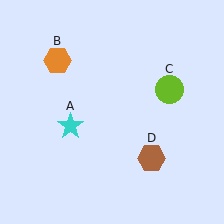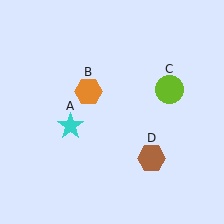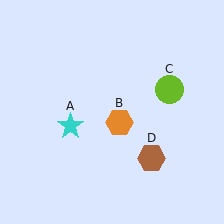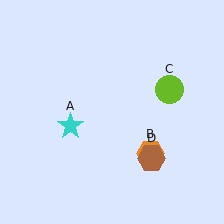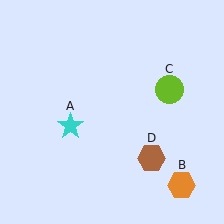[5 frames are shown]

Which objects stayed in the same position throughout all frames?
Cyan star (object A) and lime circle (object C) and brown hexagon (object D) remained stationary.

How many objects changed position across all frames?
1 object changed position: orange hexagon (object B).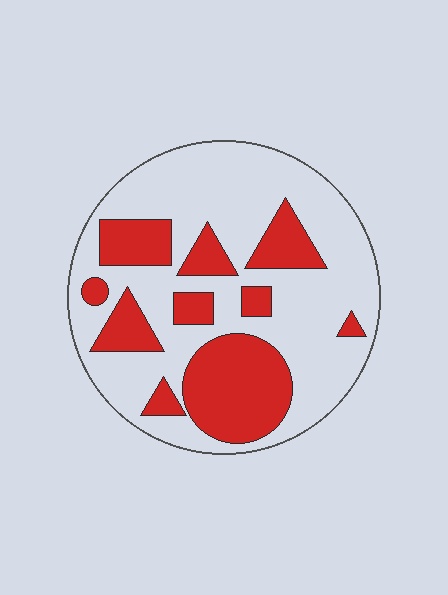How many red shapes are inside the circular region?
10.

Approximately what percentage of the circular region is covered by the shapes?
Approximately 30%.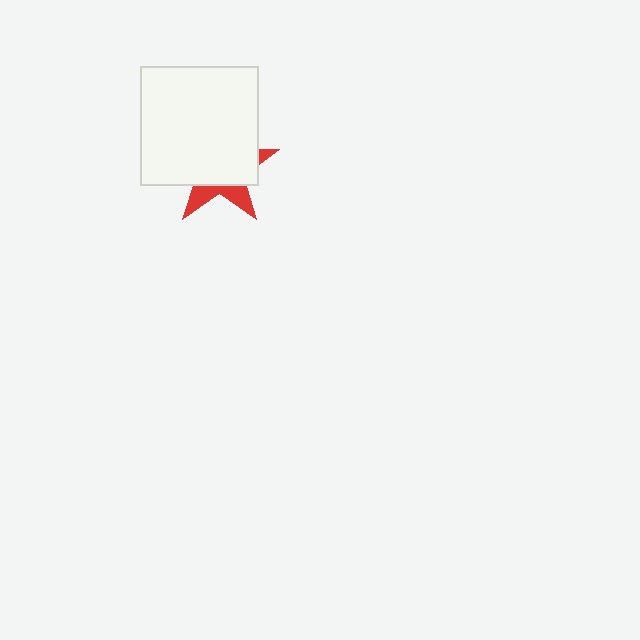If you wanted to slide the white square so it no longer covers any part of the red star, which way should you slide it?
Slide it up — that is the most direct way to separate the two shapes.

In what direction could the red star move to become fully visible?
The red star could move down. That would shift it out from behind the white square entirely.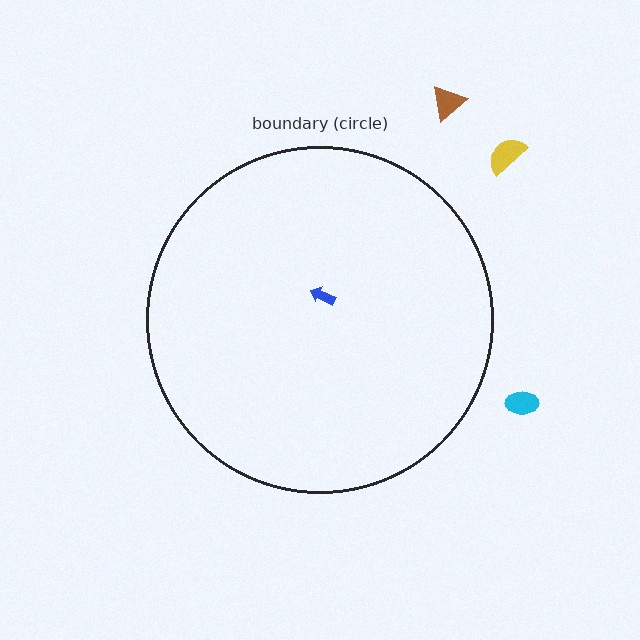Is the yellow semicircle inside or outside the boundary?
Outside.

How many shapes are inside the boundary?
1 inside, 3 outside.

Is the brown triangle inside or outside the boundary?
Outside.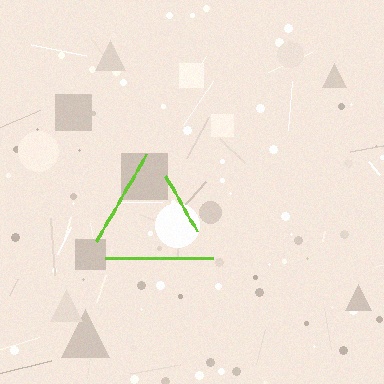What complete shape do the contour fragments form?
The contour fragments form a triangle.